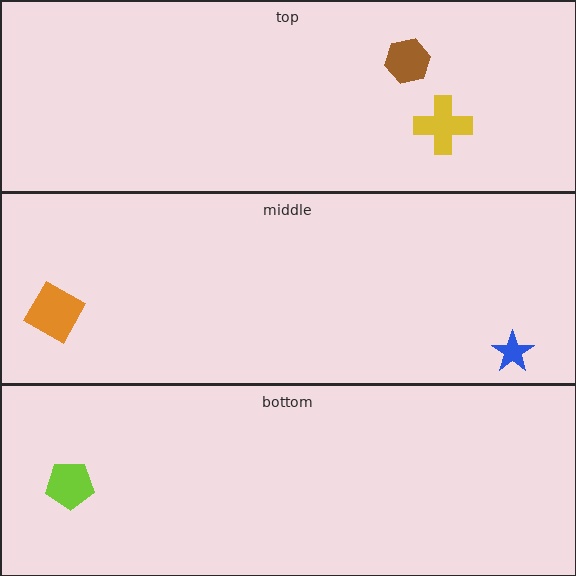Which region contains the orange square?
The middle region.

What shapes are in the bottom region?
The lime pentagon.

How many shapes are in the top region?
2.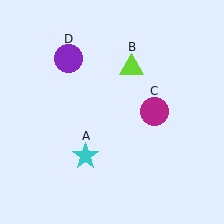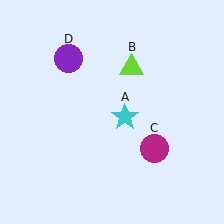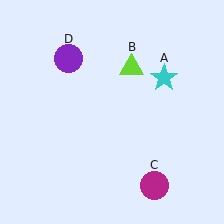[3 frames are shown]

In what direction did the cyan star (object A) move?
The cyan star (object A) moved up and to the right.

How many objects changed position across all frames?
2 objects changed position: cyan star (object A), magenta circle (object C).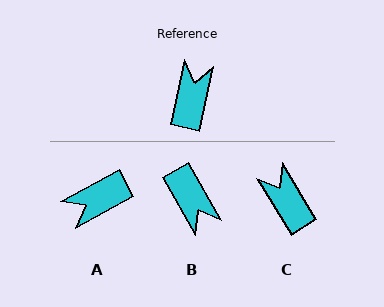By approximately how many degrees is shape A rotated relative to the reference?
Approximately 131 degrees counter-clockwise.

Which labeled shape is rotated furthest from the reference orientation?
B, about 139 degrees away.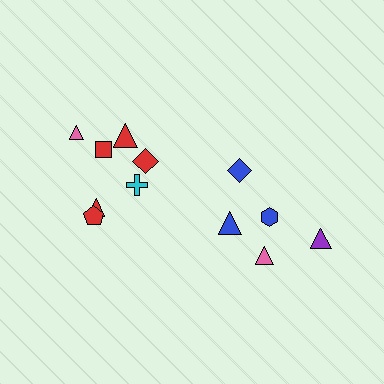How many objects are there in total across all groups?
There are 12 objects.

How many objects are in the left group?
There are 7 objects.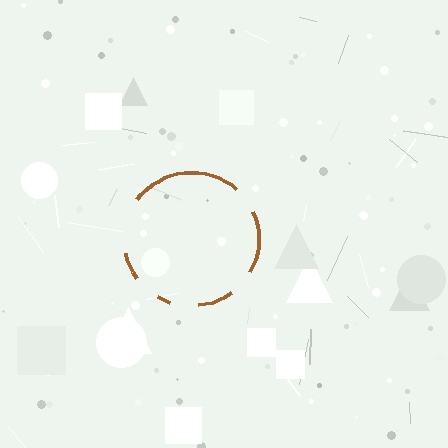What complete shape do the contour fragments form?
The contour fragments form a circle.